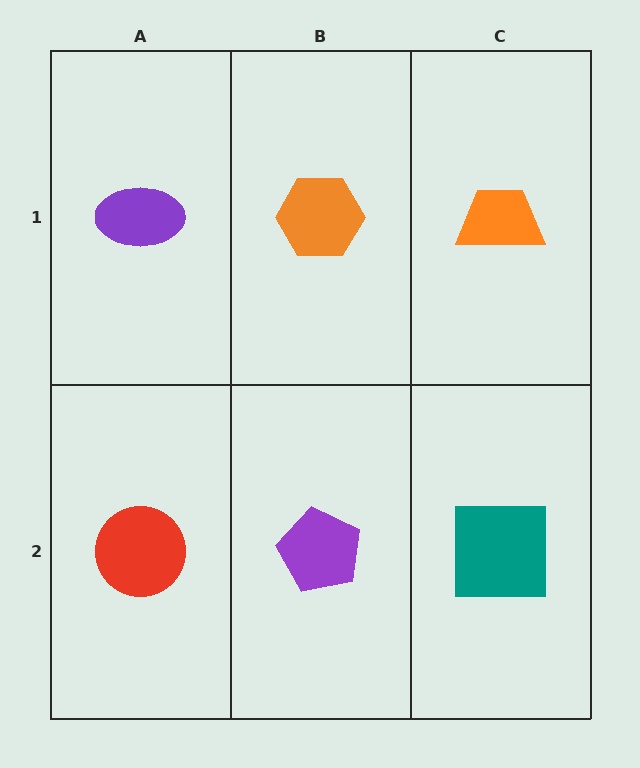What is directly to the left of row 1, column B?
A purple ellipse.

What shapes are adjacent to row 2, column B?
An orange hexagon (row 1, column B), a red circle (row 2, column A), a teal square (row 2, column C).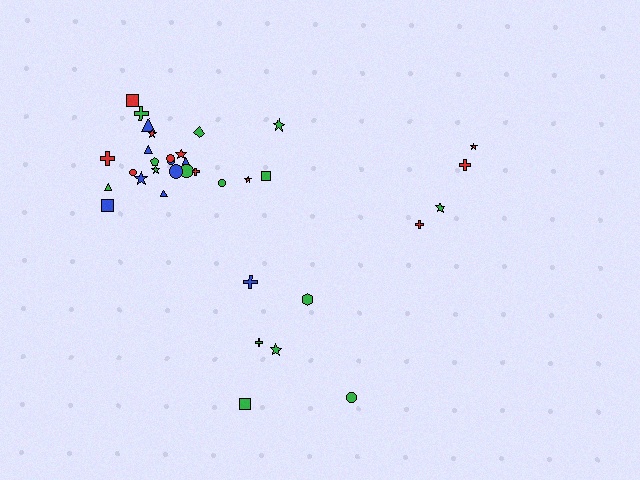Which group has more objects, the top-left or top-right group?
The top-left group.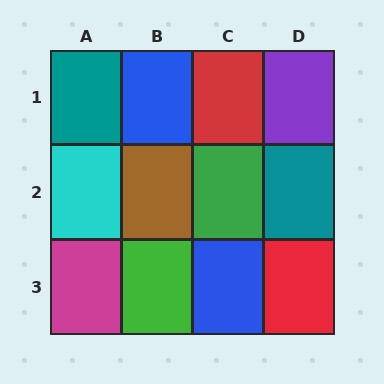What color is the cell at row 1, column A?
Teal.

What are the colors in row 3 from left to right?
Magenta, green, blue, red.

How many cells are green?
2 cells are green.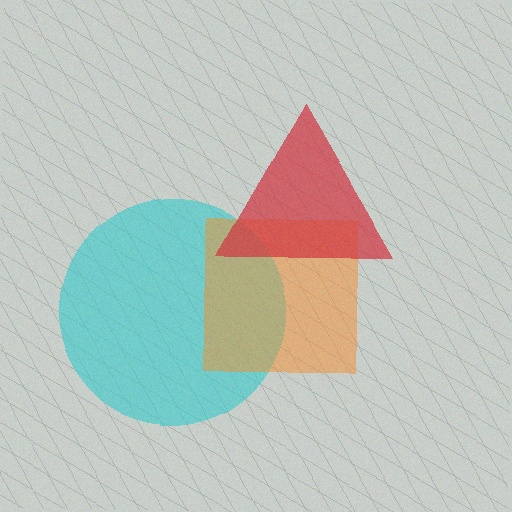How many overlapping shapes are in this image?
There are 3 overlapping shapes in the image.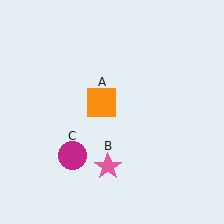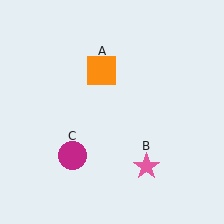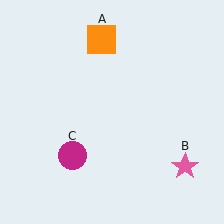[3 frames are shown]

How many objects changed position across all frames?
2 objects changed position: orange square (object A), pink star (object B).